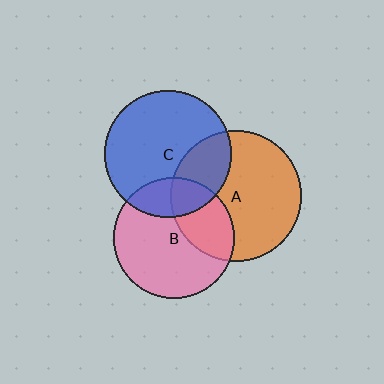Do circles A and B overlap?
Yes.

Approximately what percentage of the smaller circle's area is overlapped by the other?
Approximately 30%.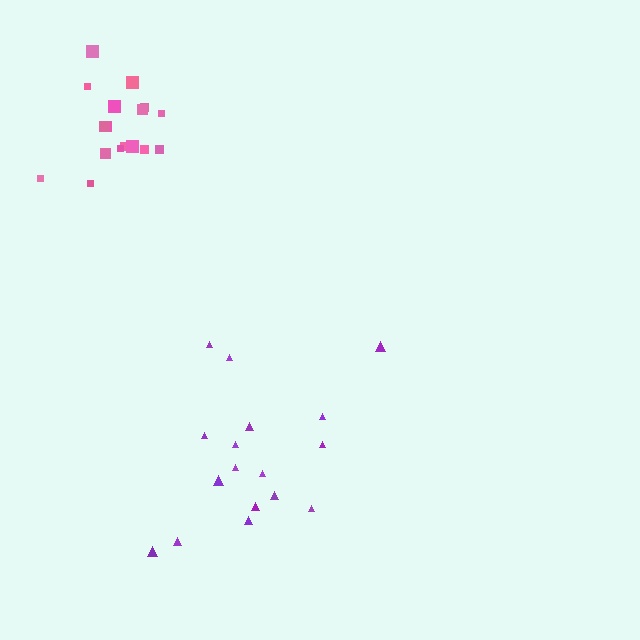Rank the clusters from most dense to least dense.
pink, purple.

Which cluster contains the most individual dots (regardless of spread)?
Pink (17).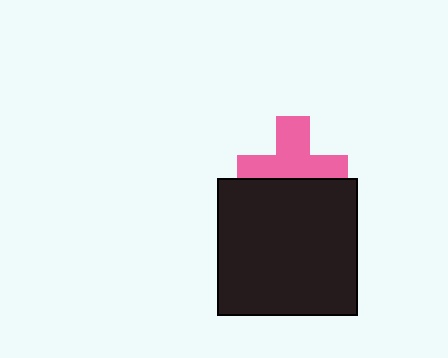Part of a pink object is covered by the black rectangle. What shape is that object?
It is a cross.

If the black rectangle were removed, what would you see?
You would see the complete pink cross.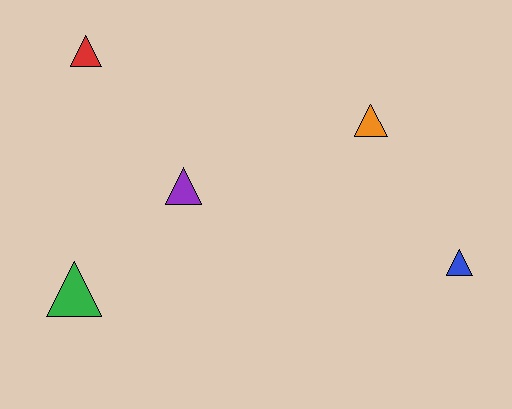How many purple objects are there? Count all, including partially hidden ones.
There is 1 purple object.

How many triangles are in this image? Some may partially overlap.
There are 5 triangles.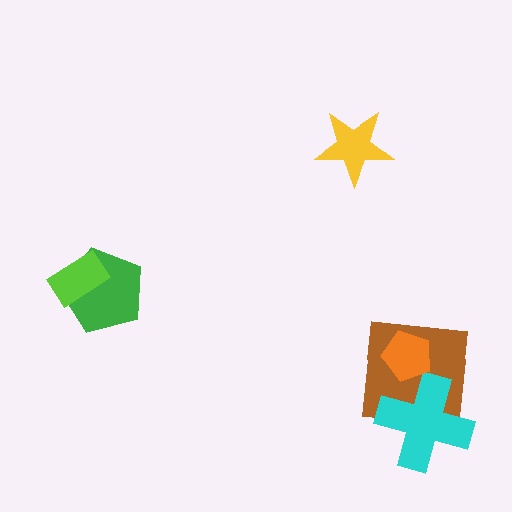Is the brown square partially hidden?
Yes, it is partially covered by another shape.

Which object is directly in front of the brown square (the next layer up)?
The cyan cross is directly in front of the brown square.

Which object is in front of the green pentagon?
The lime rectangle is in front of the green pentagon.